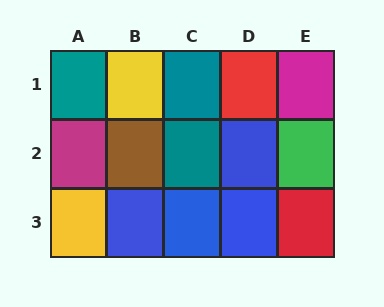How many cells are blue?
4 cells are blue.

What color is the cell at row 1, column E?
Magenta.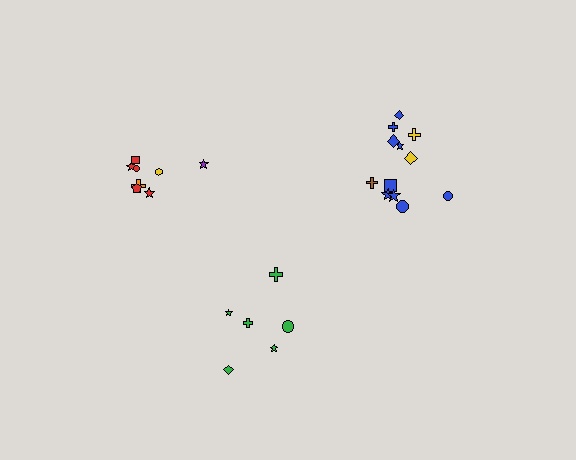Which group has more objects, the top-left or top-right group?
The top-right group.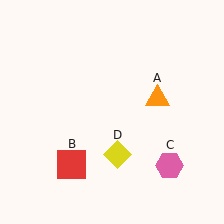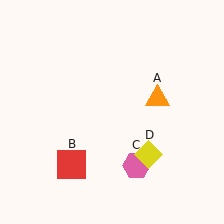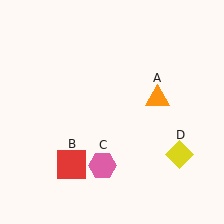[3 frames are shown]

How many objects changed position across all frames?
2 objects changed position: pink hexagon (object C), yellow diamond (object D).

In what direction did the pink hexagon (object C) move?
The pink hexagon (object C) moved left.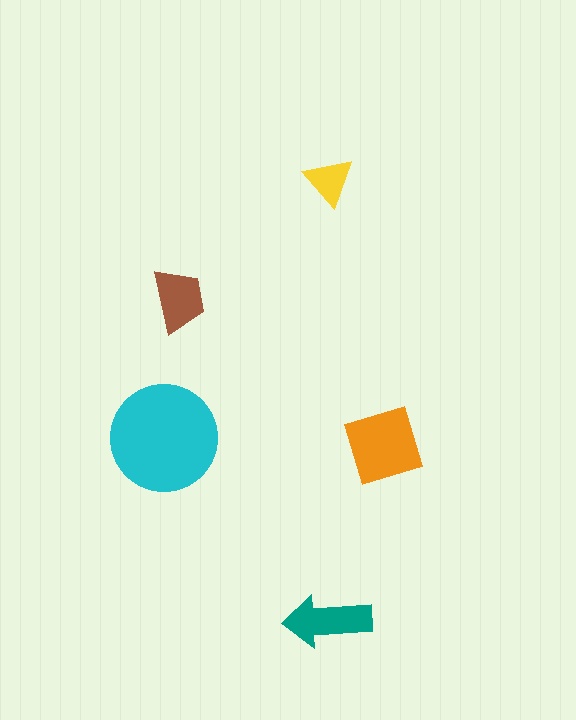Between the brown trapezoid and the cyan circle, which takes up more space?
The cyan circle.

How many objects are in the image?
There are 5 objects in the image.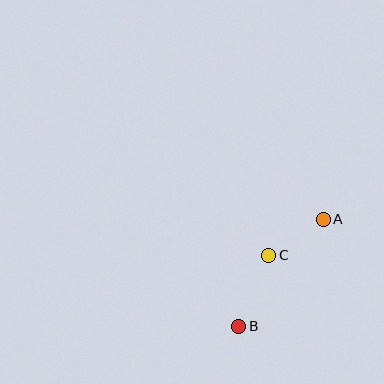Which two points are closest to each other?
Points A and C are closest to each other.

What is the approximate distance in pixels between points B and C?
The distance between B and C is approximately 77 pixels.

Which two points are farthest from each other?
Points A and B are farthest from each other.